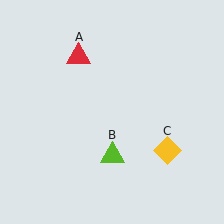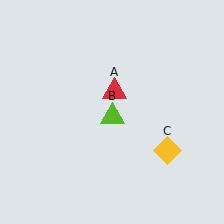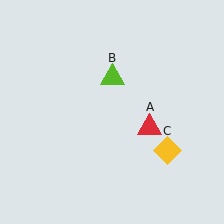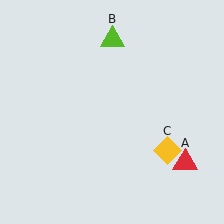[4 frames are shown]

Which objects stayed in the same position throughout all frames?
Yellow diamond (object C) remained stationary.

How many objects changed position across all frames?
2 objects changed position: red triangle (object A), lime triangle (object B).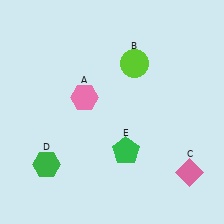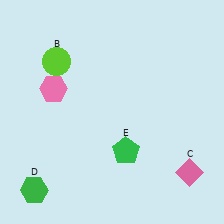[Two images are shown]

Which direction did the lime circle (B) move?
The lime circle (B) moved left.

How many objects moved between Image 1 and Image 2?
3 objects moved between the two images.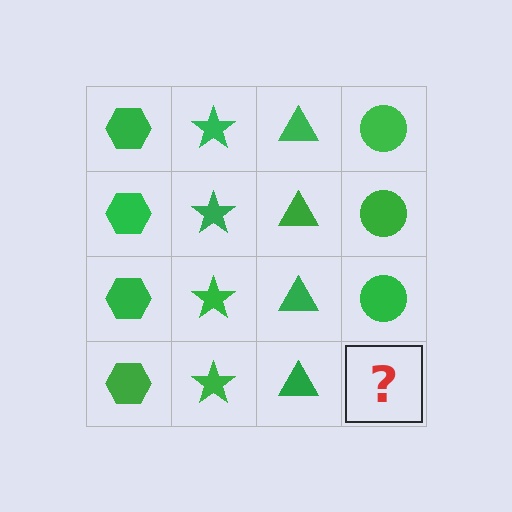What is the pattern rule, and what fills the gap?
The rule is that each column has a consistent shape. The gap should be filled with a green circle.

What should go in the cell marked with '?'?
The missing cell should contain a green circle.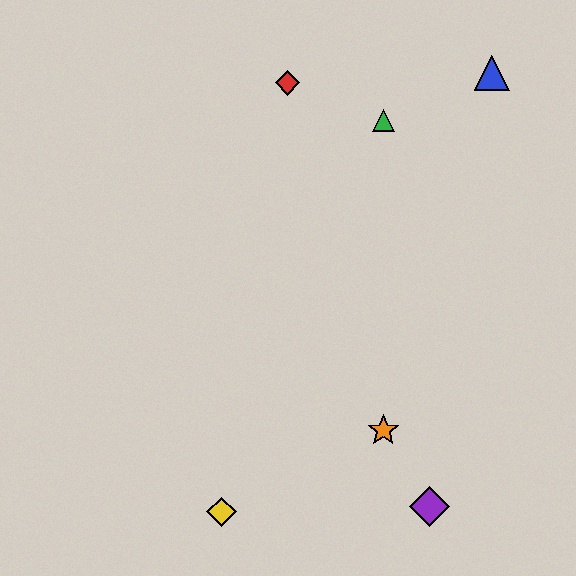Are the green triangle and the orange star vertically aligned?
Yes, both are at x≈383.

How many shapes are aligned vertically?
2 shapes (the green triangle, the orange star) are aligned vertically.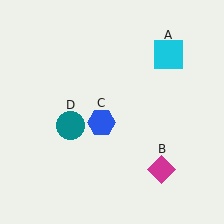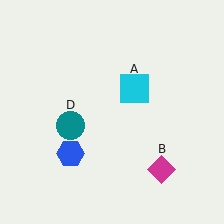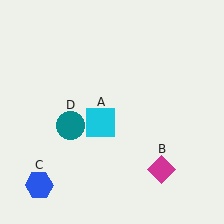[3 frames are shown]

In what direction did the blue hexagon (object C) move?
The blue hexagon (object C) moved down and to the left.